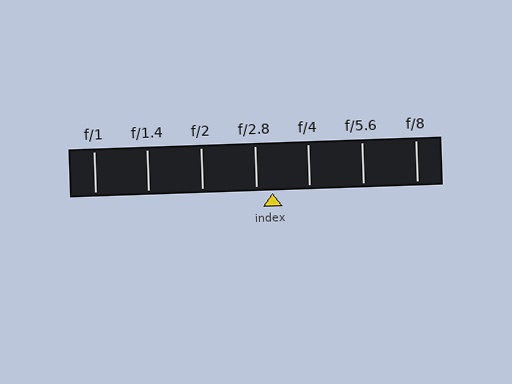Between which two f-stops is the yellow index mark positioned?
The index mark is between f/2.8 and f/4.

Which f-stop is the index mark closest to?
The index mark is closest to f/2.8.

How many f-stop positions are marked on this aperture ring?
There are 7 f-stop positions marked.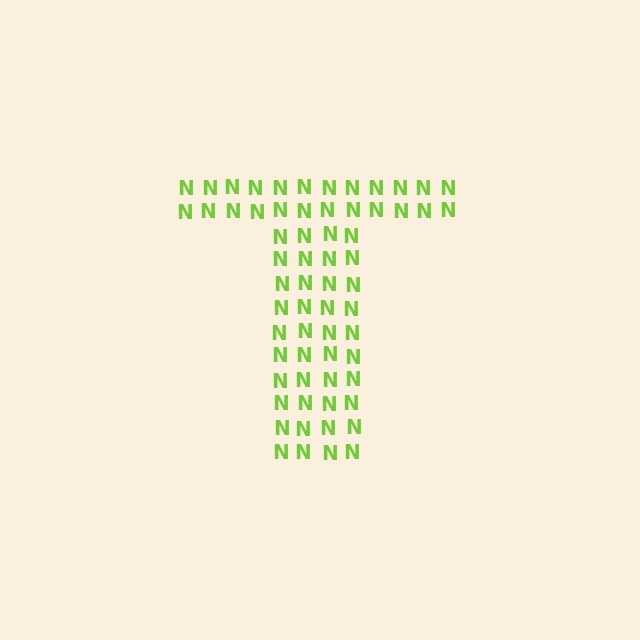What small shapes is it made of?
It is made of small letter N's.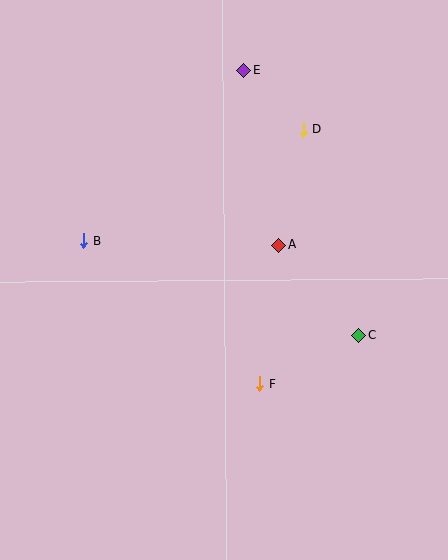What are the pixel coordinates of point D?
Point D is at (303, 130).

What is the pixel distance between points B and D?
The distance between B and D is 246 pixels.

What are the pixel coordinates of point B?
Point B is at (84, 241).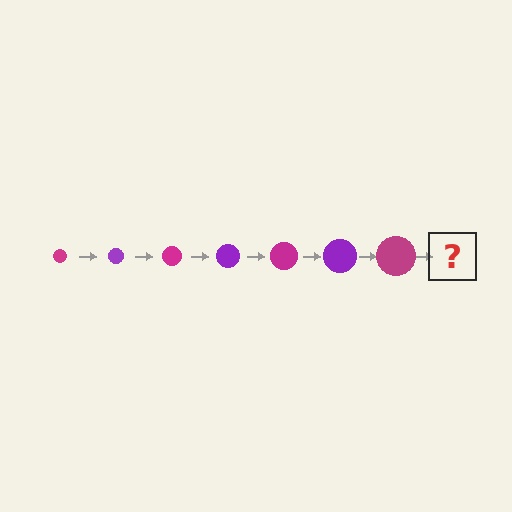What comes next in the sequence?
The next element should be a purple circle, larger than the previous one.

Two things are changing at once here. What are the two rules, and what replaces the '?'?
The two rules are that the circle grows larger each step and the color cycles through magenta and purple. The '?' should be a purple circle, larger than the previous one.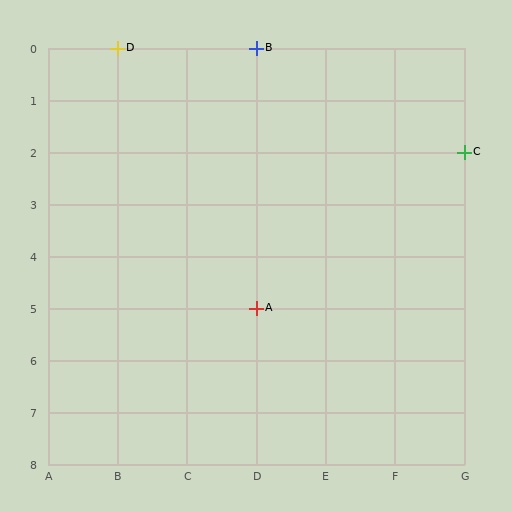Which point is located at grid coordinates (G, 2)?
Point C is at (G, 2).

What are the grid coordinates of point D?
Point D is at grid coordinates (B, 0).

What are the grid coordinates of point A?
Point A is at grid coordinates (D, 5).